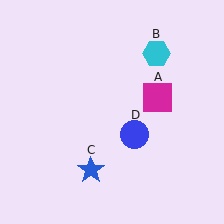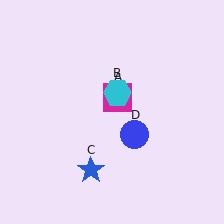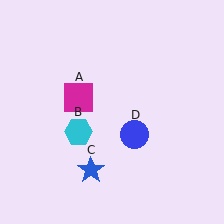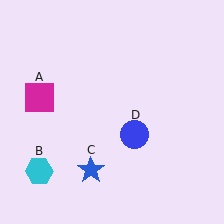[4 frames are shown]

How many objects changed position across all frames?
2 objects changed position: magenta square (object A), cyan hexagon (object B).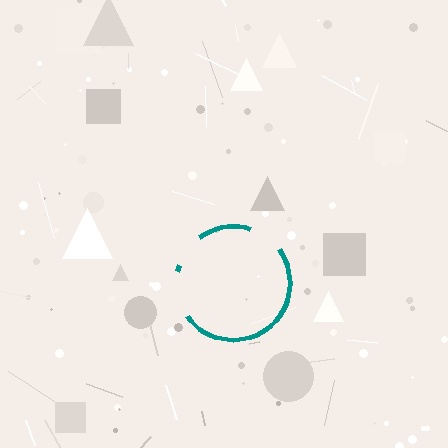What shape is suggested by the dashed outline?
The dashed outline suggests a circle.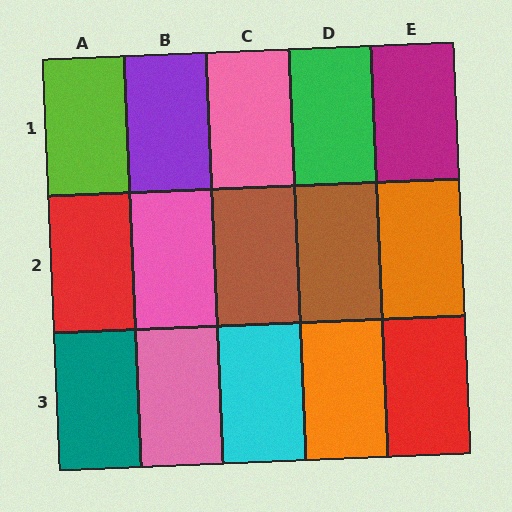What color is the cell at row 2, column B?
Pink.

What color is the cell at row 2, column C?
Brown.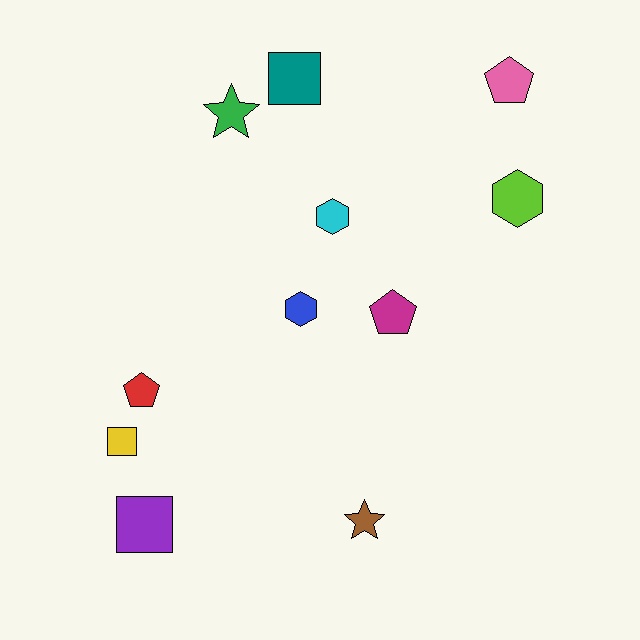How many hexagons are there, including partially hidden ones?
There are 3 hexagons.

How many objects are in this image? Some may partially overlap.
There are 11 objects.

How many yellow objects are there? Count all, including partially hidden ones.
There is 1 yellow object.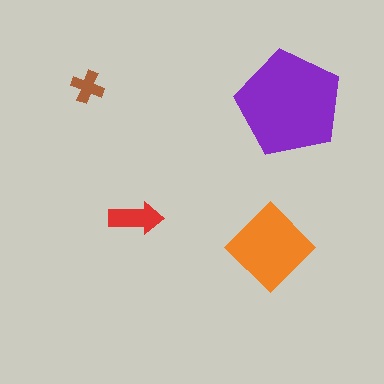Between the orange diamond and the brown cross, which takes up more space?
The orange diamond.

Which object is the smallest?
The brown cross.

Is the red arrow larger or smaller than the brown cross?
Larger.